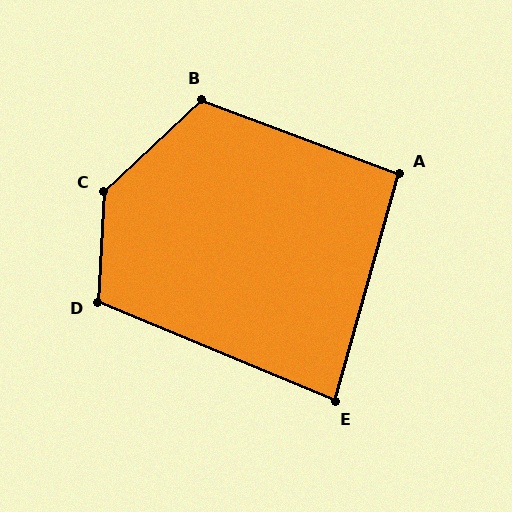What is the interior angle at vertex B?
Approximately 116 degrees (obtuse).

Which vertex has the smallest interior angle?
E, at approximately 83 degrees.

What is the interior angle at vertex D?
Approximately 109 degrees (obtuse).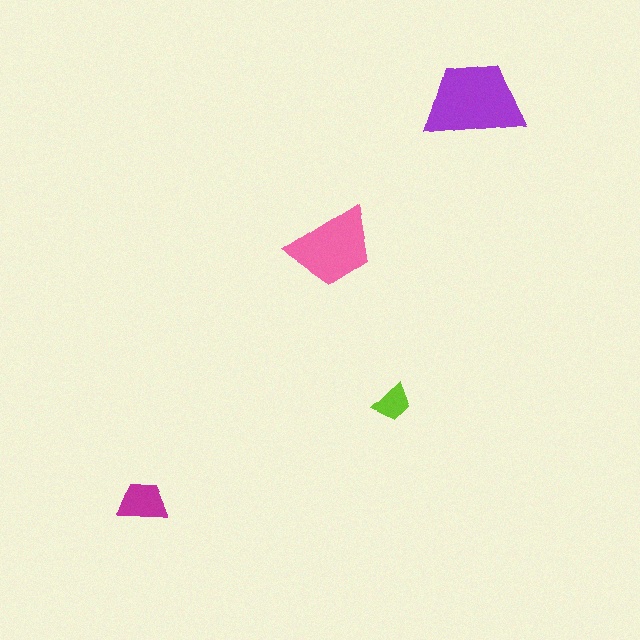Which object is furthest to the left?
The magenta trapezoid is leftmost.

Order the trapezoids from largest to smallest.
the purple one, the pink one, the magenta one, the lime one.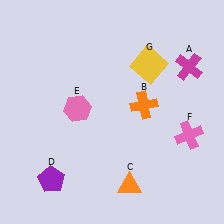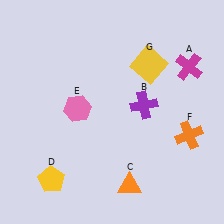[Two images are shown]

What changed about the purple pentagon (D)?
In Image 1, D is purple. In Image 2, it changed to yellow.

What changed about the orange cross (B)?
In Image 1, B is orange. In Image 2, it changed to purple.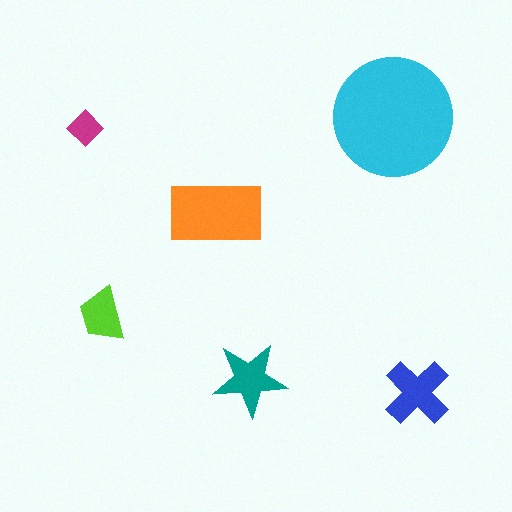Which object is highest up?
The cyan circle is topmost.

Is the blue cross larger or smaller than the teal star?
Larger.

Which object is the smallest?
The magenta diamond.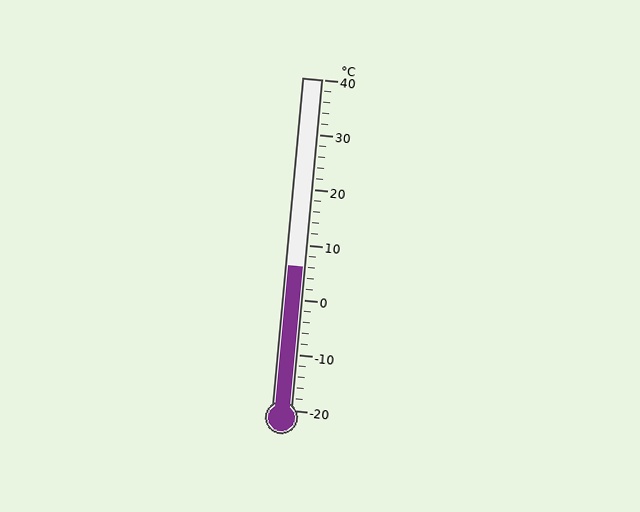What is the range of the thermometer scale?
The thermometer scale ranges from -20°C to 40°C.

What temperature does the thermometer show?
The thermometer shows approximately 6°C.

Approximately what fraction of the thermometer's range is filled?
The thermometer is filled to approximately 45% of its range.